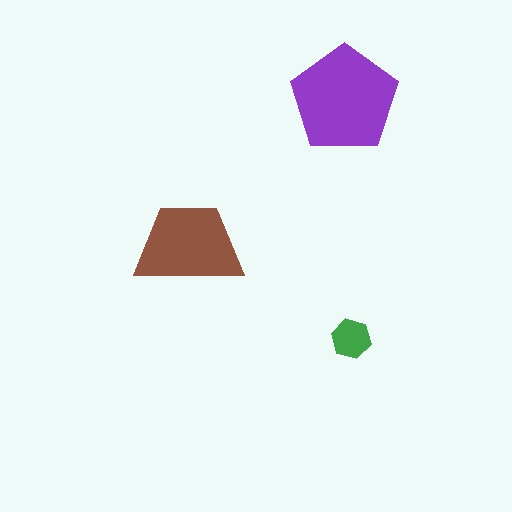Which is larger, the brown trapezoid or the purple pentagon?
The purple pentagon.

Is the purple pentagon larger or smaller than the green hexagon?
Larger.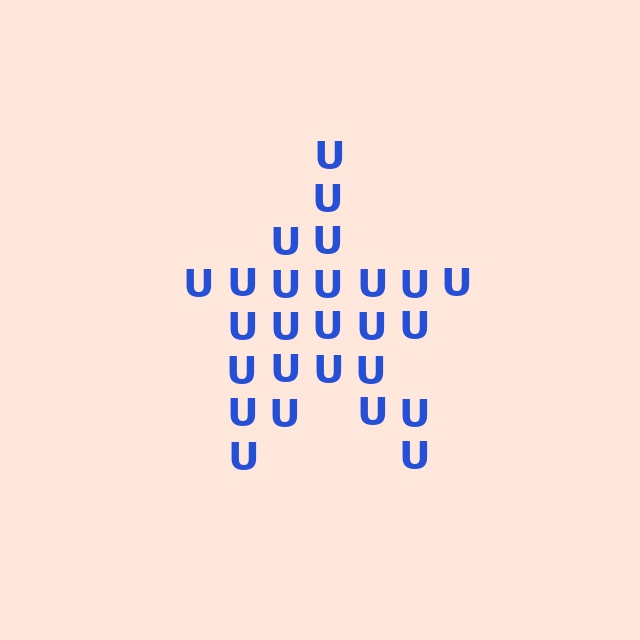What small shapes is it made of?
It is made of small letter U's.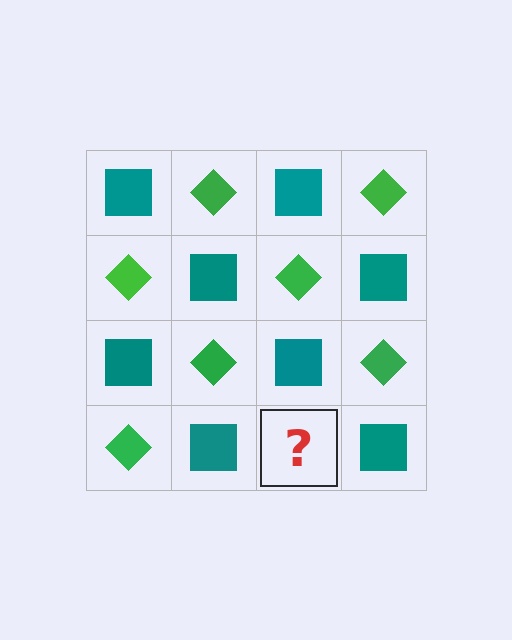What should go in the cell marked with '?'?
The missing cell should contain a green diamond.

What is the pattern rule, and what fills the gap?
The rule is that it alternates teal square and green diamond in a checkerboard pattern. The gap should be filled with a green diamond.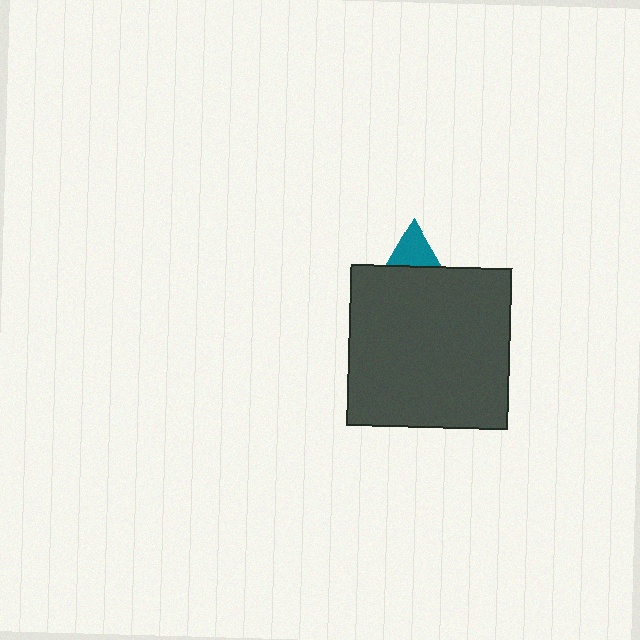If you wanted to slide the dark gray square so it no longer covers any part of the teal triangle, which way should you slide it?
Slide it down — that is the most direct way to separate the two shapes.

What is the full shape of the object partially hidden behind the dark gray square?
The partially hidden object is a teal triangle.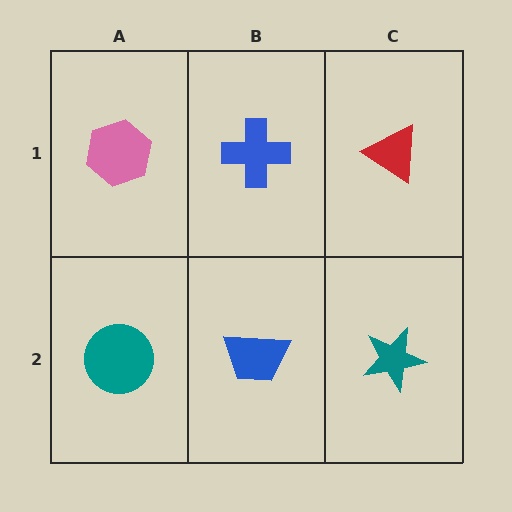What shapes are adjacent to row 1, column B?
A blue trapezoid (row 2, column B), a pink hexagon (row 1, column A), a red triangle (row 1, column C).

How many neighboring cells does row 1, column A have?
2.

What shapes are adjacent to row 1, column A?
A teal circle (row 2, column A), a blue cross (row 1, column B).